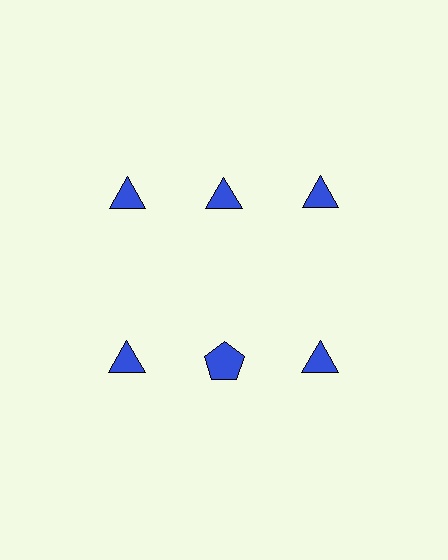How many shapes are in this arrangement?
There are 6 shapes arranged in a grid pattern.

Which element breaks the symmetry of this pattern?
The blue pentagon in the second row, second from left column breaks the symmetry. All other shapes are blue triangles.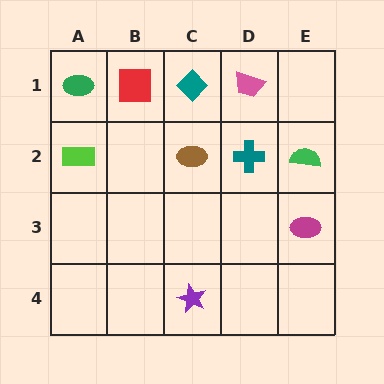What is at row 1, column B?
A red square.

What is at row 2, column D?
A teal cross.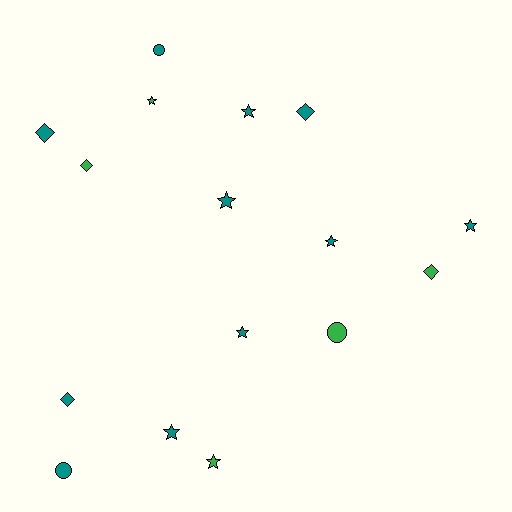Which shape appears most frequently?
Star, with 8 objects.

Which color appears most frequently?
Teal, with 11 objects.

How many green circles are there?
There is 1 green circle.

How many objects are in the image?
There are 16 objects.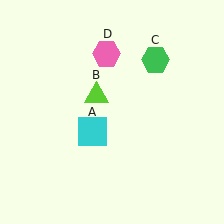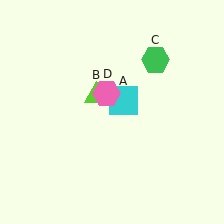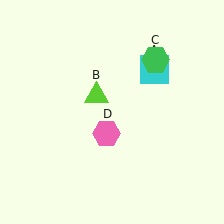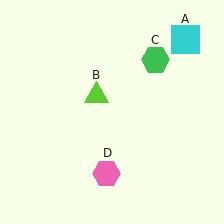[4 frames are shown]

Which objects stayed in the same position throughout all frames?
Lime triangle (object B) and green hexagon (object C) remained stationary.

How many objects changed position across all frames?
2 objects changed position: cyan square (object A), pink hexagon (object D).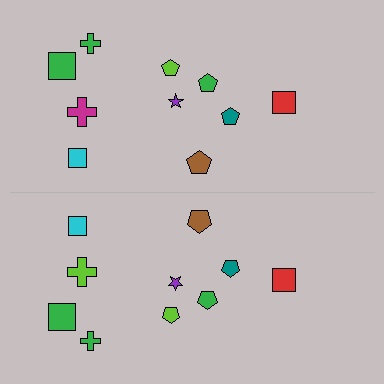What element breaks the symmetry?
The lime cross on the bottom side breaks the symmetry — its mirror counterpart is magenta.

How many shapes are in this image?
There are 20 shapes in this image.